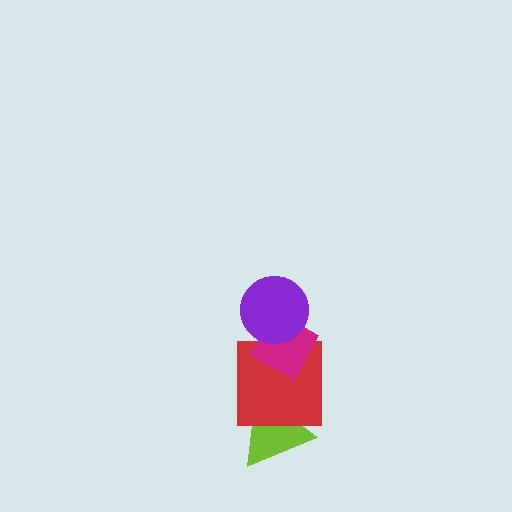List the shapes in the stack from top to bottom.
From top to bottom: the purple circle, the magenta diamond, the red square, the lime triangle.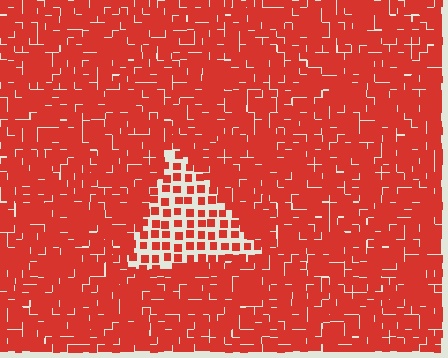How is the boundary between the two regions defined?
The boundary is defined by a change in element density (approximately 2.3x ratio). All elements are the same color, size, and shape.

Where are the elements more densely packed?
The elements are more densely packed outside the triangle boundary.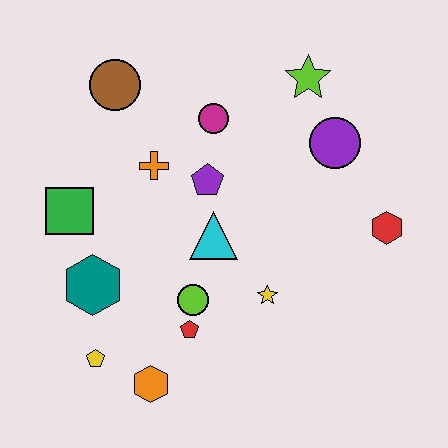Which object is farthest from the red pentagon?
The lime star is farthest from the red pentagon.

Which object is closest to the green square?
The teal hexagon is closest to the green square.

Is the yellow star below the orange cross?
Yes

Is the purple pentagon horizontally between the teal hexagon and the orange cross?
No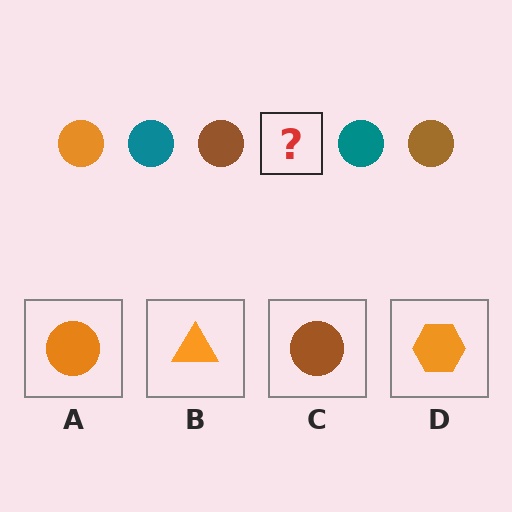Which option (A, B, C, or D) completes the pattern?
A.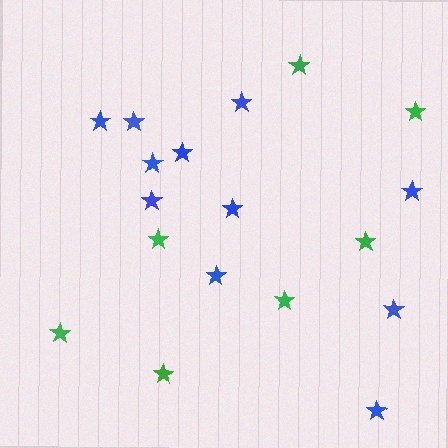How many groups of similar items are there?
There are 2 groups: one group of green stars (7) and one group of blue stars (11).